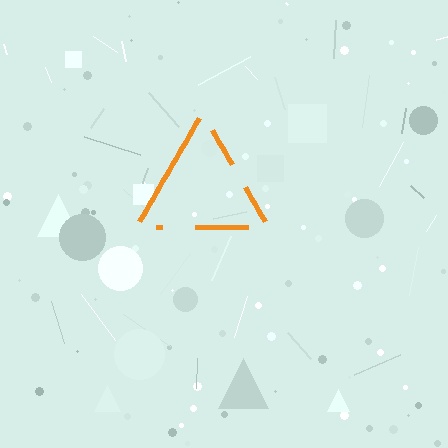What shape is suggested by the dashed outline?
The dashed outline suggests a triangle.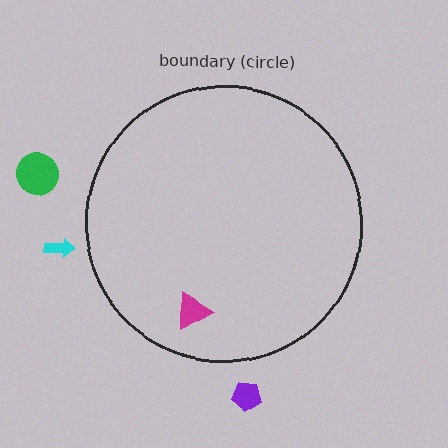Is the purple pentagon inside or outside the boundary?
Outside.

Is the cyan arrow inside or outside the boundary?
Outside.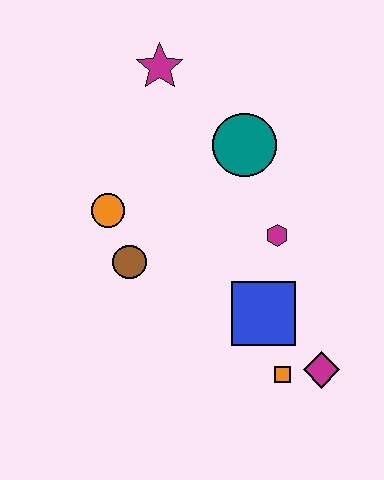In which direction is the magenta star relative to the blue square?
The magenta star is above the blue square.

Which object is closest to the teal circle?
The magenta hexagon is closest to the teal circle.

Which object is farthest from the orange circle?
The magenta diamond is farthest from the orange circle.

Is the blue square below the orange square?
No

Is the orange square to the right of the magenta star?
Yes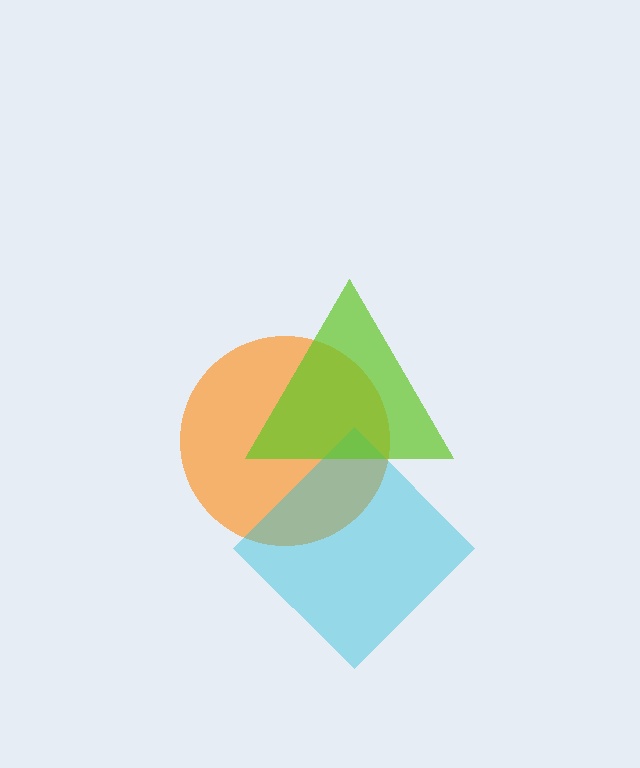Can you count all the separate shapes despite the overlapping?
Yes, there are 3 separate shapes.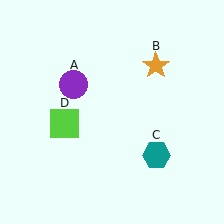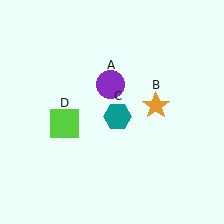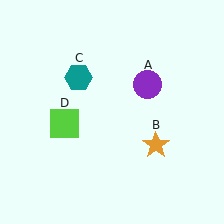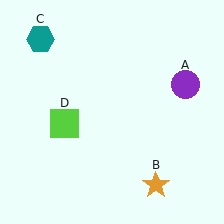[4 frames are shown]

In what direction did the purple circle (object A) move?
The purple circle (object A) moved right.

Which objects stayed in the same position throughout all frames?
Lime square (object D) remained stationary.